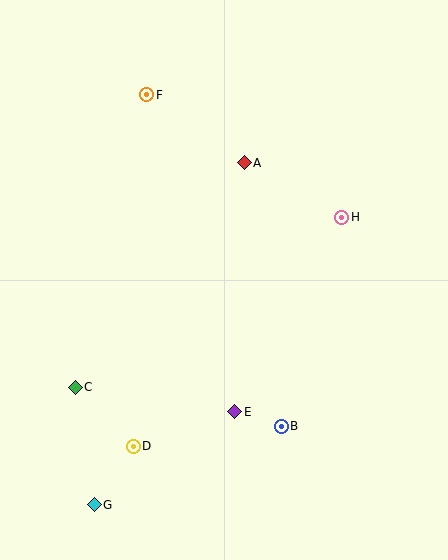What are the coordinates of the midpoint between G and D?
The midpoint between G and D is at (114, 475).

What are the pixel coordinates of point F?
Point F is at (147, 95).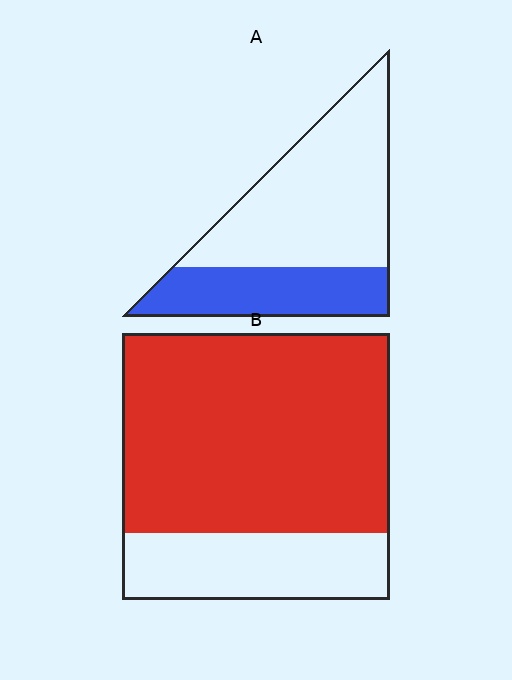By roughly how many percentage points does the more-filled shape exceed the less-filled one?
By roughly 40 percentage points (B over A).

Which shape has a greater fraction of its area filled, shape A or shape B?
Shape B.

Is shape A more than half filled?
No.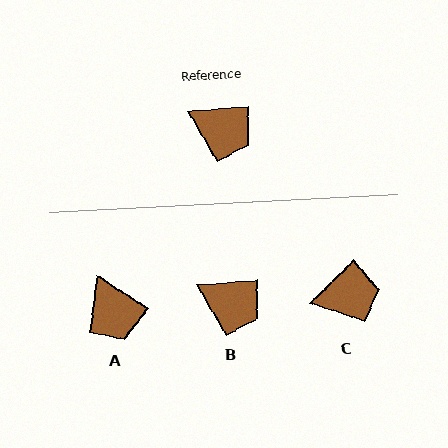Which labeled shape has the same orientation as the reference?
B.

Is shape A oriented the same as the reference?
No, it is off by about 37 degrees.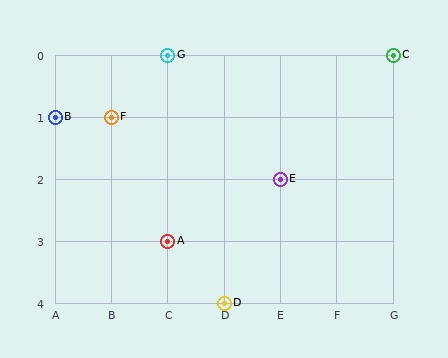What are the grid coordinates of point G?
Point G is at grid coordinates (C, 0).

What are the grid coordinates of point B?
Point B is at grid coordinates (A, 1).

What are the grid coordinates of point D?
Point D is at grid coordinates (D, 4).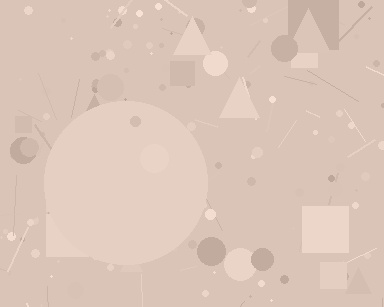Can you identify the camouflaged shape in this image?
The camouflaged shape is a circle.